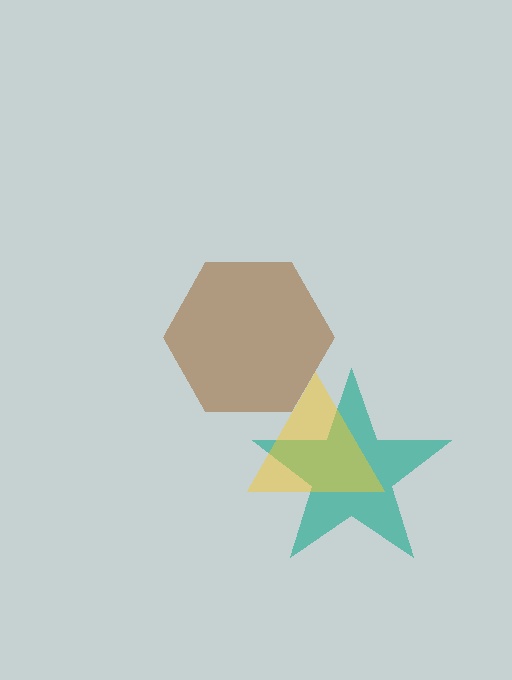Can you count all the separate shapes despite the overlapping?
Yes, there are 3 separate shapes.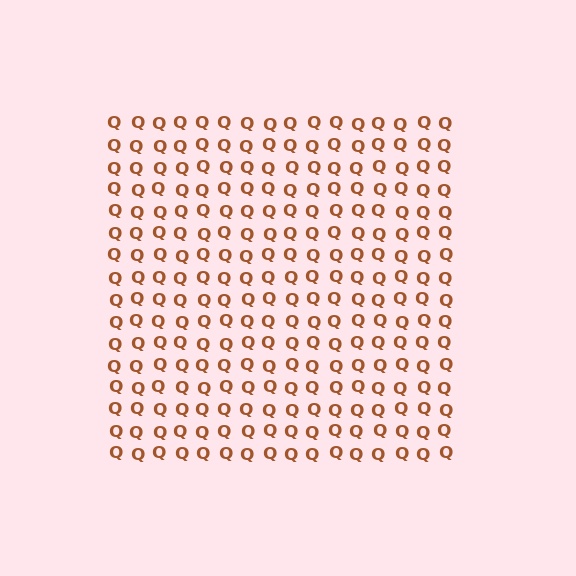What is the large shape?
The large shape is a square.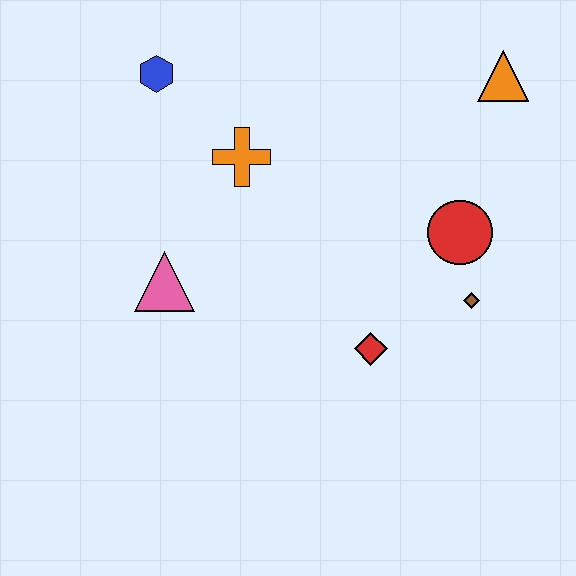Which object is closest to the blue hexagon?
The orange cross is closest to the blue hexagon.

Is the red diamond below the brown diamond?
Yes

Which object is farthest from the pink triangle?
The orange triangle is farthest from the pink triangle.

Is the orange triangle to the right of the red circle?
Yes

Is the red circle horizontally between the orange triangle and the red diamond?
Yes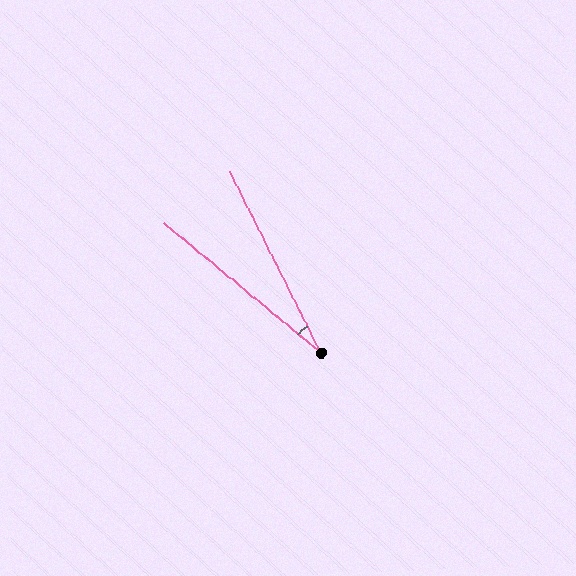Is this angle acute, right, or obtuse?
It is acute.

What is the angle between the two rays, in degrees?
Approximately 24 degrees.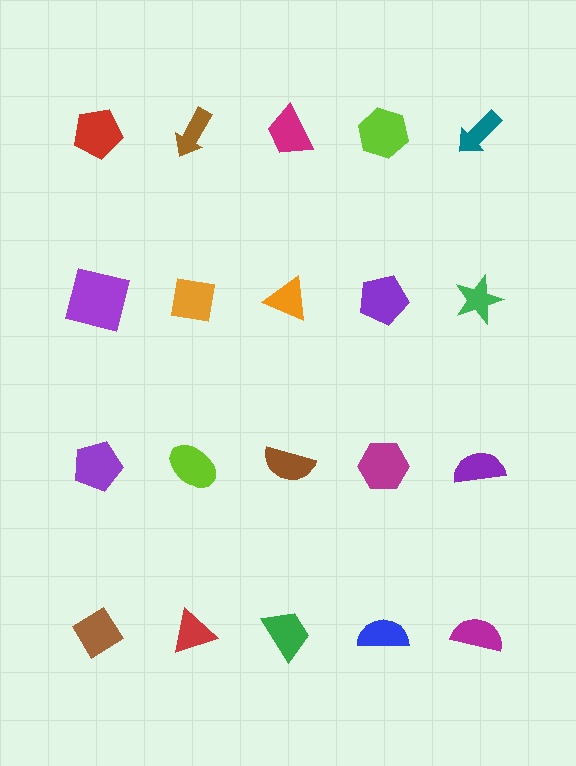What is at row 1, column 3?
A magenta trapezoid.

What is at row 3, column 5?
A purple semicircle.